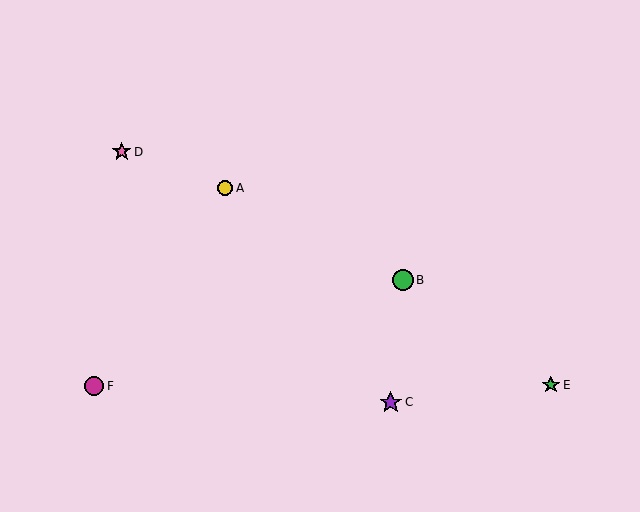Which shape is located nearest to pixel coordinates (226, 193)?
The yellow circle (labeled A) at (225, 188) is nearest to that location.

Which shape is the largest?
The purple star (labeled C) is the largest.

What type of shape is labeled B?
Shape B is a green circle.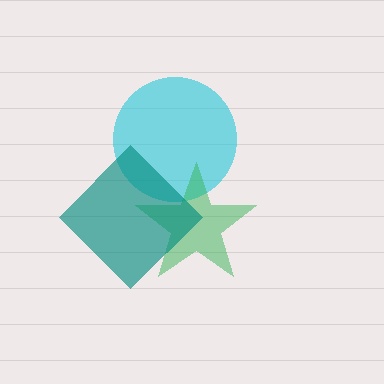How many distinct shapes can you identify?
There are 3 distinct shapes: a cyan circle, a green star, a teal diamond.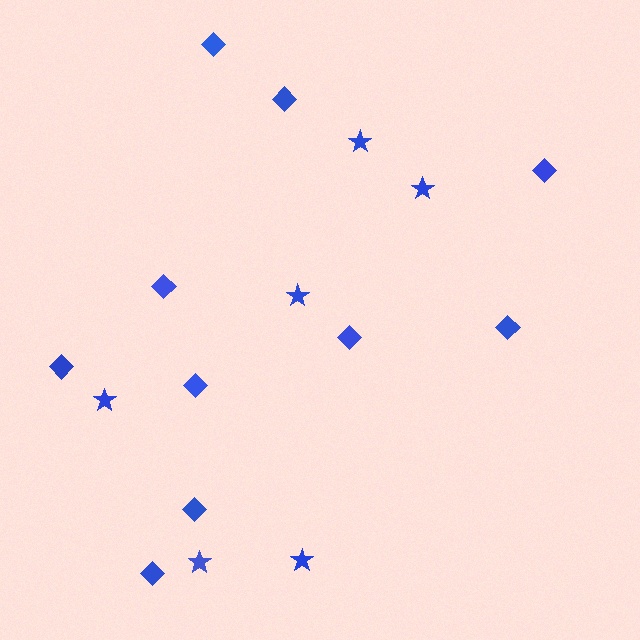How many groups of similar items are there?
There are 2 groups: one group of diamonds (10) and one group of stars (6).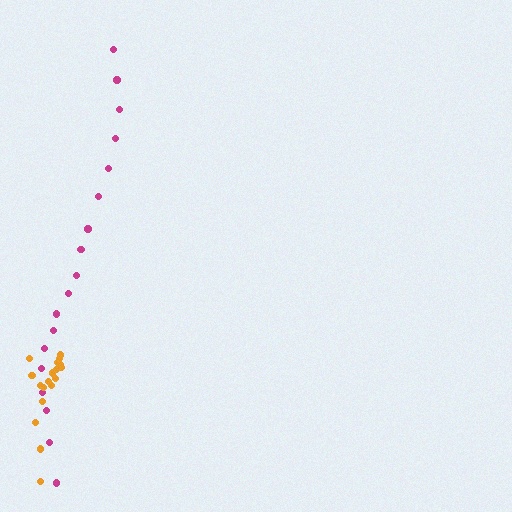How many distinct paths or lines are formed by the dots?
There are 2 distinct paths.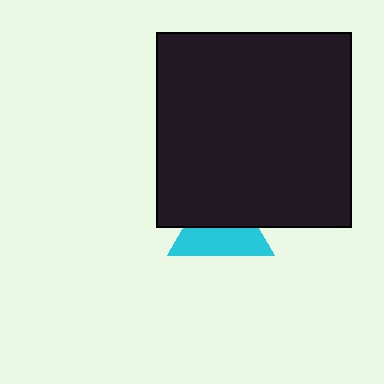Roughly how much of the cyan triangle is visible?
About half of it is visible (roughly 51%).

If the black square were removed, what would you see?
You would see the complete cyan triangle.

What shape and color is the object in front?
The object in front is a black square.